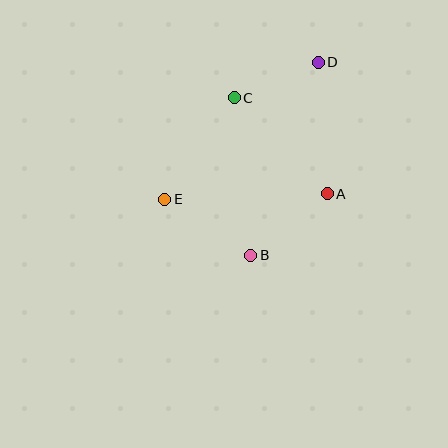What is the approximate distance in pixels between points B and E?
The distance between B and E is approximately 102 pixels.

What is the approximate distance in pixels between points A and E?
The distance between A and E is approximately 163 pixels.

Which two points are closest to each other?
Points C and D are closest to each other.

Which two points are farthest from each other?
Points D and E are farthest from each other.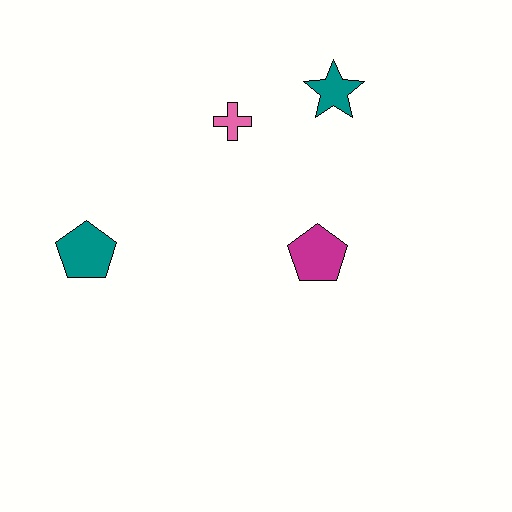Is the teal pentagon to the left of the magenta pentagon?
Yes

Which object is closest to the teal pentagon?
The pink cross is closest to the teal pentagon.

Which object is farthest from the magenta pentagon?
The teal pentagon is farthest from the magenta pentagon.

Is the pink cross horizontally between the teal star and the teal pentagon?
Yes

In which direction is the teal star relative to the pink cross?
The teal star is to the right of the pink cross.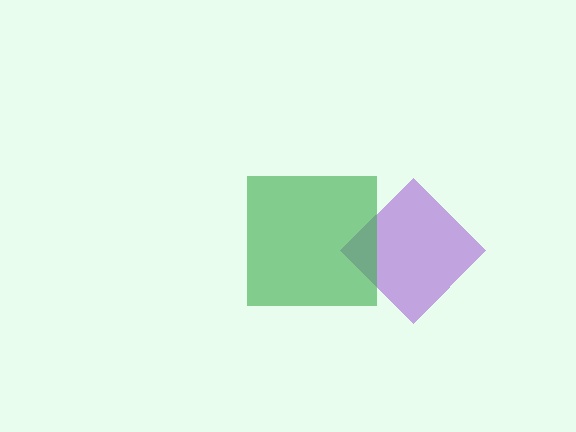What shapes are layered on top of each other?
The layered shapes are: a purple diamond, a green square.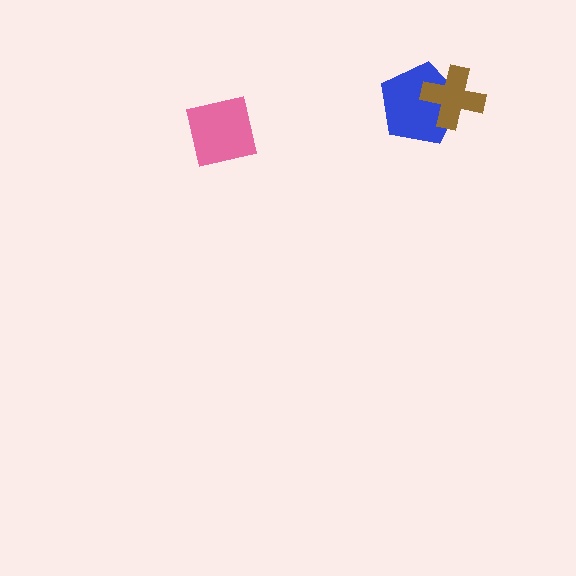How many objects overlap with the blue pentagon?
1 object overlaps with the blue pentagon.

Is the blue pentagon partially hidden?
Yes, it is partially covered by another shape.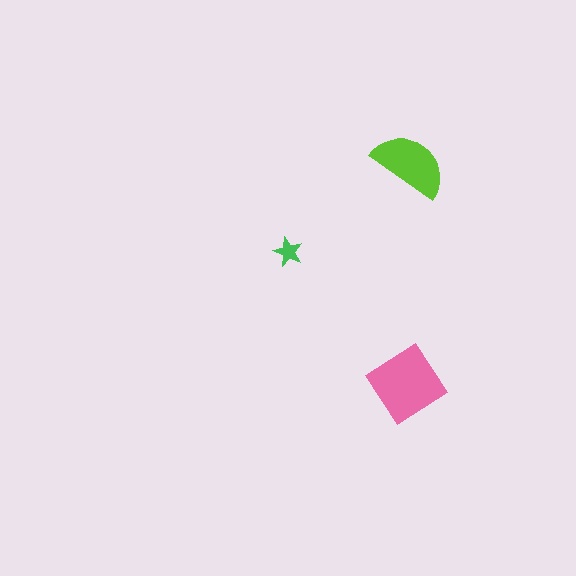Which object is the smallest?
The green star.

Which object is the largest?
The pink diamond.